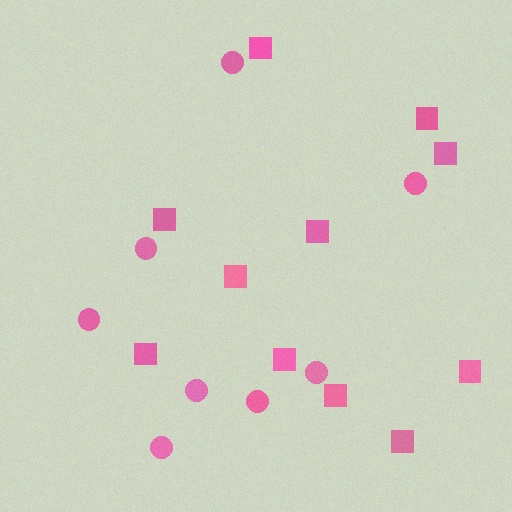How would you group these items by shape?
There are 2 groups: one group of circles (8) and one group of squares (11).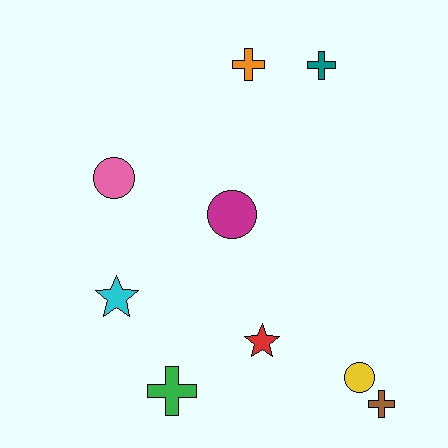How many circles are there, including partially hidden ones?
There are 3 circles.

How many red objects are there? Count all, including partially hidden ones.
There is 1 red object.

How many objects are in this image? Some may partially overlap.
There are 9 objects.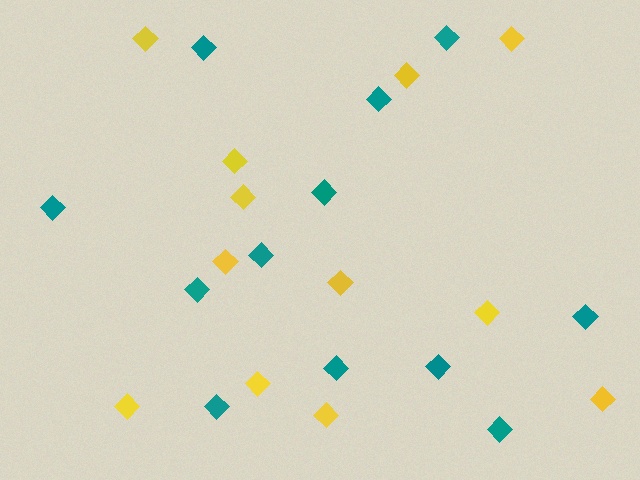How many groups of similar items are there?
There are 2 groups: one group of yellow diamonds (12) and one group of teal diamonds (12).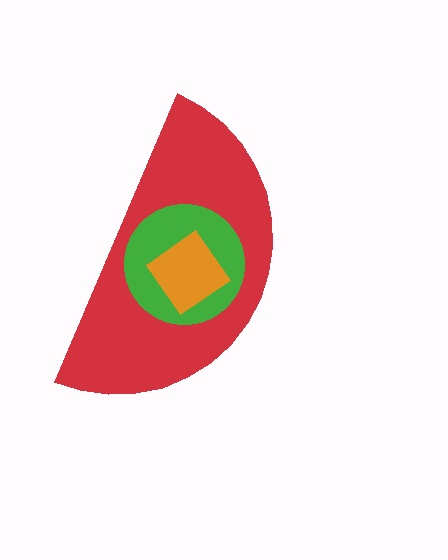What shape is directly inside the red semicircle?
The green circle.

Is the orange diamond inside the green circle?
Yes.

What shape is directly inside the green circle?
The orange diamond.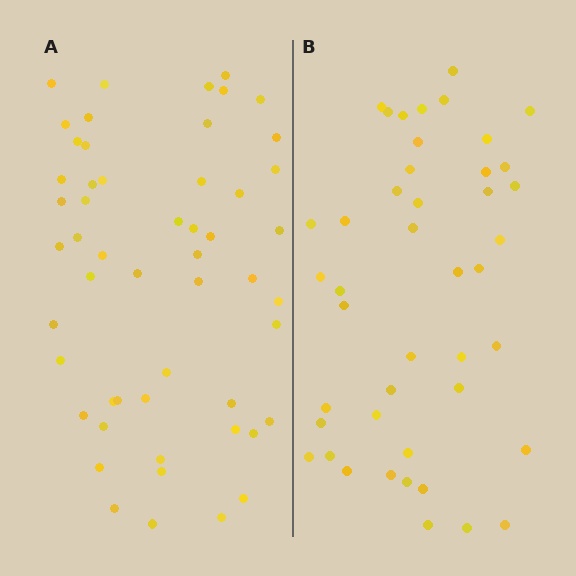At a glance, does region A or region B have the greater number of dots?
Region A (the left region) has more dots.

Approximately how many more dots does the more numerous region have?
Region A has roughly 8 or so more dots than region B.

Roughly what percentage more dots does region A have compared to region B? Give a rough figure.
About 20% more.